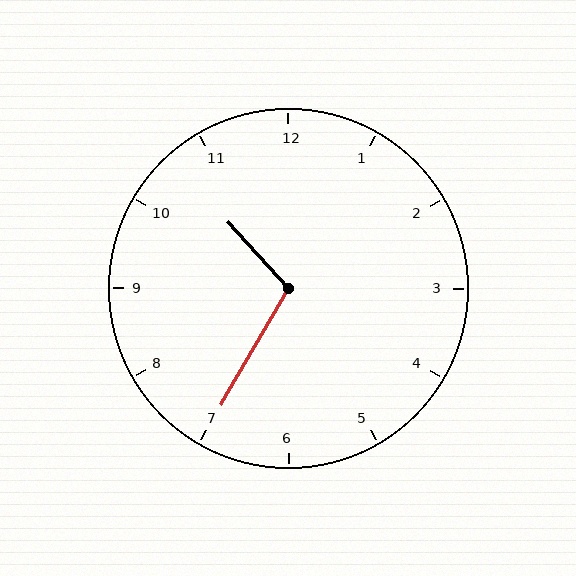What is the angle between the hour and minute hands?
Approximately 108 degrees.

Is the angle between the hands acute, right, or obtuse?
It is obtuse.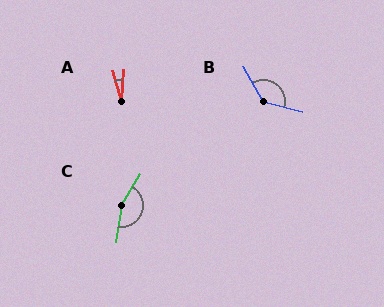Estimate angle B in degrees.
Approximately 133 degrees.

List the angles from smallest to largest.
A (20°), B (133°), C (157°).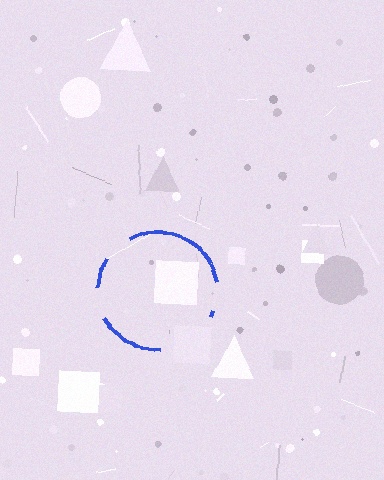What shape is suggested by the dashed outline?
The dashed outline suggests a circle.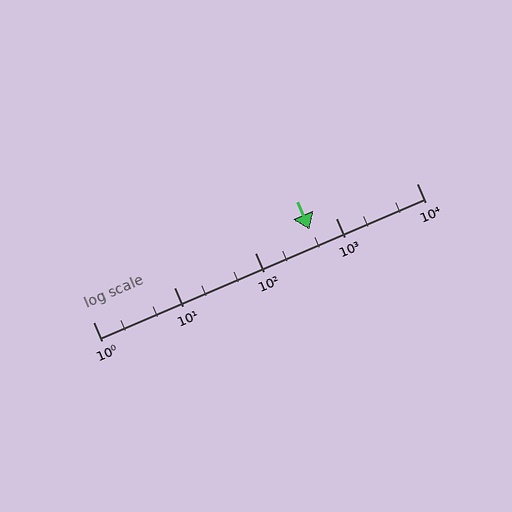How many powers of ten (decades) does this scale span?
The scale spans 4 decades, from 1 to 10000.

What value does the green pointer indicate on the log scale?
The pointer indicates approximately 470.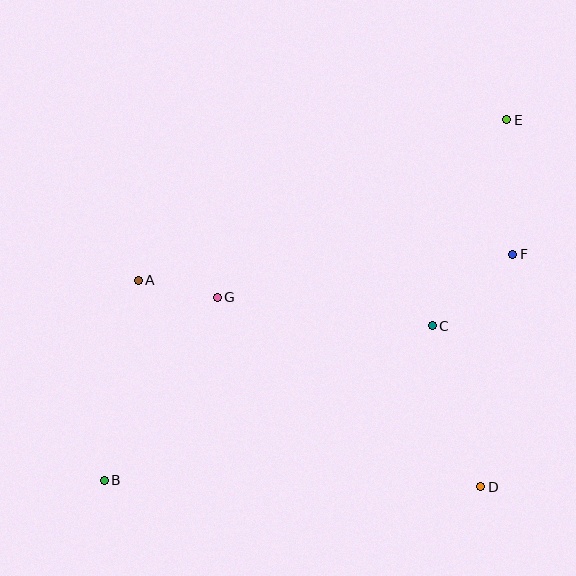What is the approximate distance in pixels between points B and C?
The distance between B and C is approximately 363 pixels.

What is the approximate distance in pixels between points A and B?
The distance between A and B is approximately 203 pixels.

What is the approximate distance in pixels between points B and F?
The distance between B and F is approximately 467 pixels.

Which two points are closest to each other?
Points A and G are closest to each other.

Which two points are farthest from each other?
Points B and E are farthest from each other.